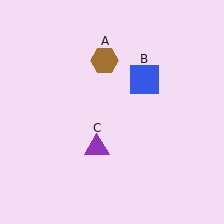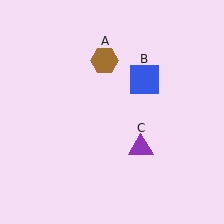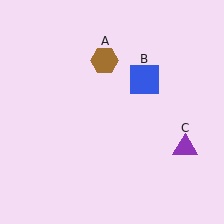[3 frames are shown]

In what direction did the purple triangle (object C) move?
The purple triangle (object C) moved right.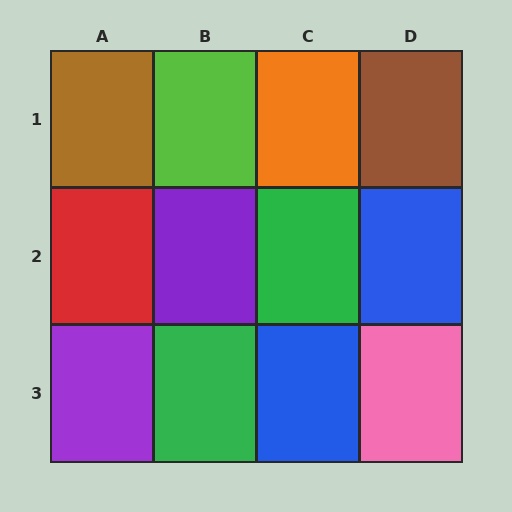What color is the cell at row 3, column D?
Pink.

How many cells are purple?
2 cells are purple.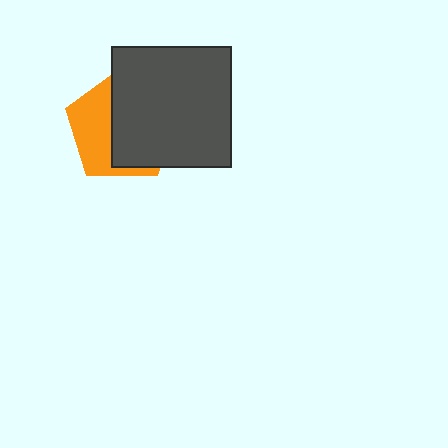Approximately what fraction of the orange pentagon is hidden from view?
Roughly 58% of the orange pentagon is hidden behind the dark gray square.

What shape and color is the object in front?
The object in front is a dark gray square.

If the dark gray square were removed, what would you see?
You would see the complete orange pentagon.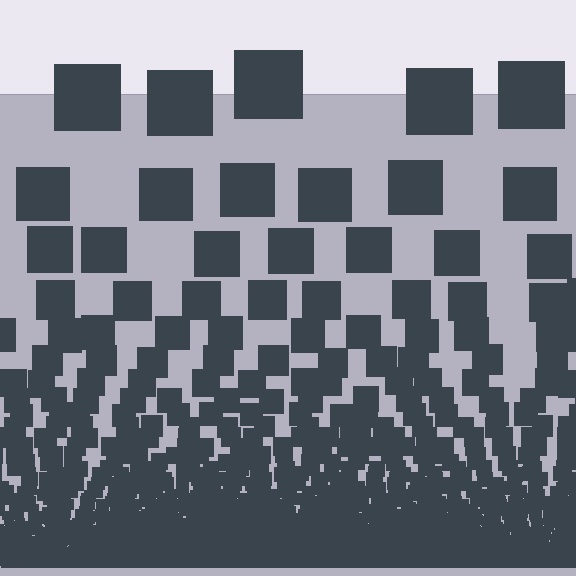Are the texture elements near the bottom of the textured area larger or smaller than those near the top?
Smaller. The gradient is inverted — elements near the bottom are smaller and denser.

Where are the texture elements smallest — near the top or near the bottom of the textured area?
Near the bottom.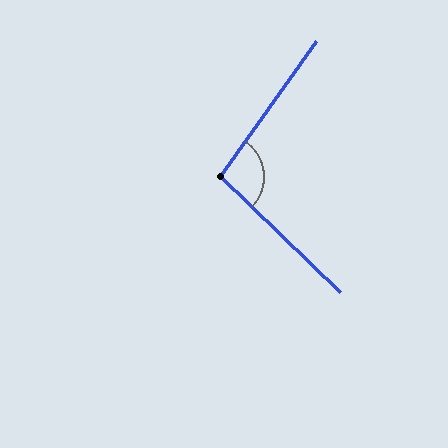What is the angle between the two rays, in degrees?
Approximately 99 degrees.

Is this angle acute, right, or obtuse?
It is obtuse.